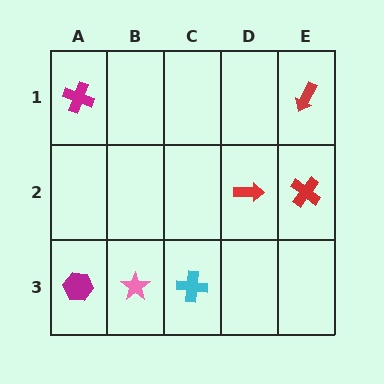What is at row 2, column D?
A red arrow.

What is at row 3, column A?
A magenta hexagon.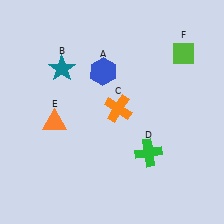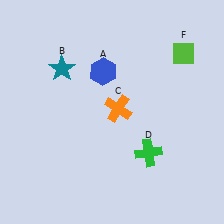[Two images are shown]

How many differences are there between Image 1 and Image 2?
There is 1 difference between the two images.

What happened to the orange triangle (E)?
The orange triangle (E) was removed in Image 2. It was in the bottom-left area of Image 1.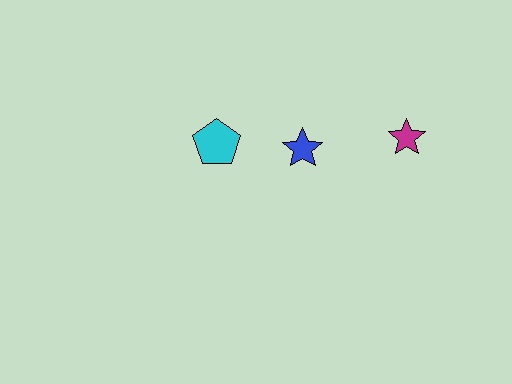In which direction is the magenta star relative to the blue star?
The magenta star is to the right of the blue star.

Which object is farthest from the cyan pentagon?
The magenta star is farthest from the cyan pentagon.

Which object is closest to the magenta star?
The blue star is closest to the magenta star.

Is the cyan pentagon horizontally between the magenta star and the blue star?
No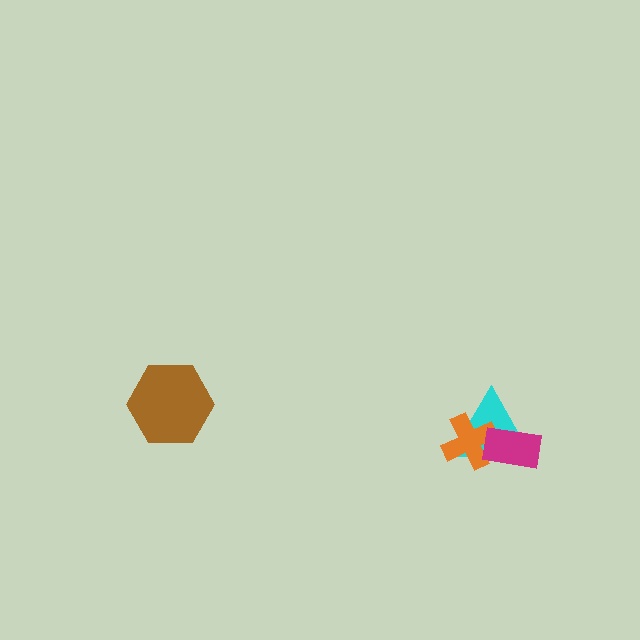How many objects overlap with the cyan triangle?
2 objects overlap with the cyan triangle.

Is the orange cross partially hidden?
Yes, it is partially covered by another shape.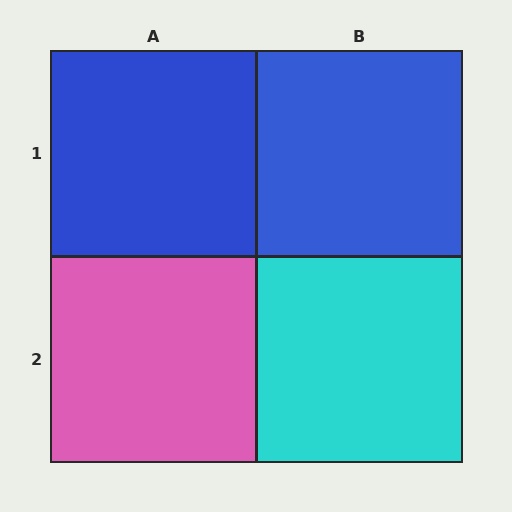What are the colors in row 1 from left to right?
Blue, blue.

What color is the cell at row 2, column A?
Pink.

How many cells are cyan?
1 cell is cyan.